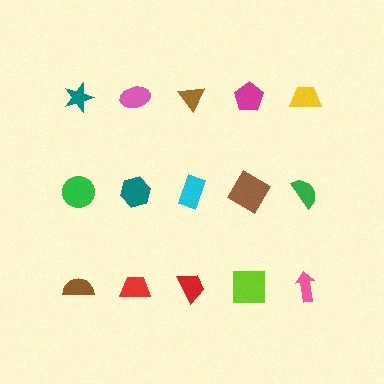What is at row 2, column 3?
A cyan rectangle.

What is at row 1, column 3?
A brown triangle.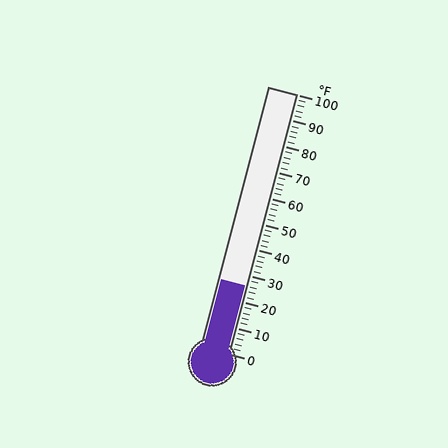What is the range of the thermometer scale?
The thermometer scale ranges from 0°F to 100°F.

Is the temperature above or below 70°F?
The temperature is below 70°F.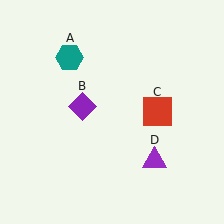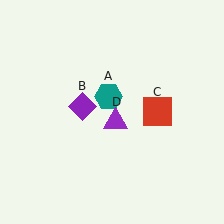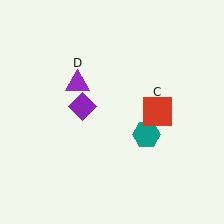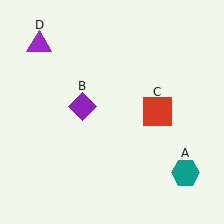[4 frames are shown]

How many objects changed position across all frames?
2 objects changed position: teal hexagon (object A), purple triangle (object D).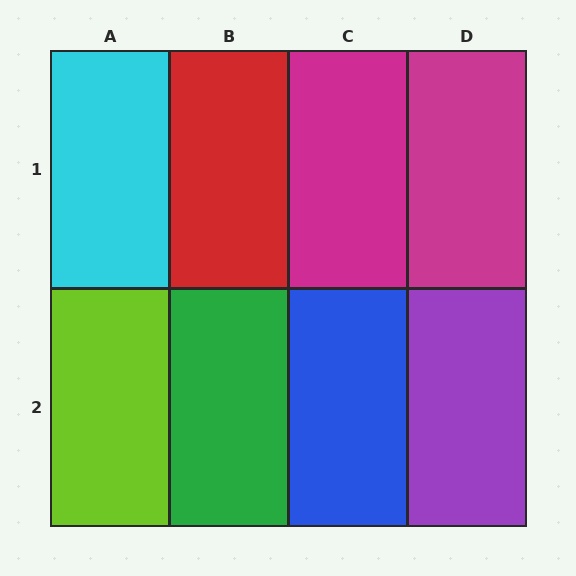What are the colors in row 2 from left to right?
Lime, green, blue, purple.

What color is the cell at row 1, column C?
Magenta.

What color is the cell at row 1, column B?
Red.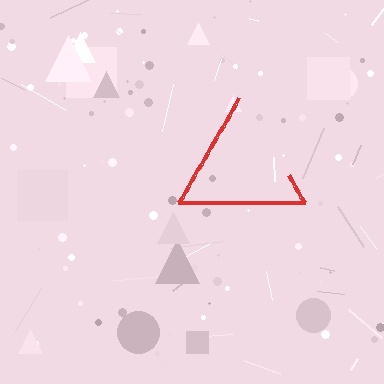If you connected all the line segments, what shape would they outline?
They would outline a triangle.